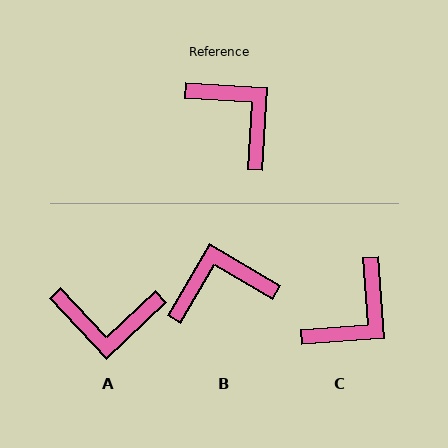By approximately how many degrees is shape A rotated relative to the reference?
Approximately 133 degrees clockwise.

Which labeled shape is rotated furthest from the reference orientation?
A, about 133 degrees away.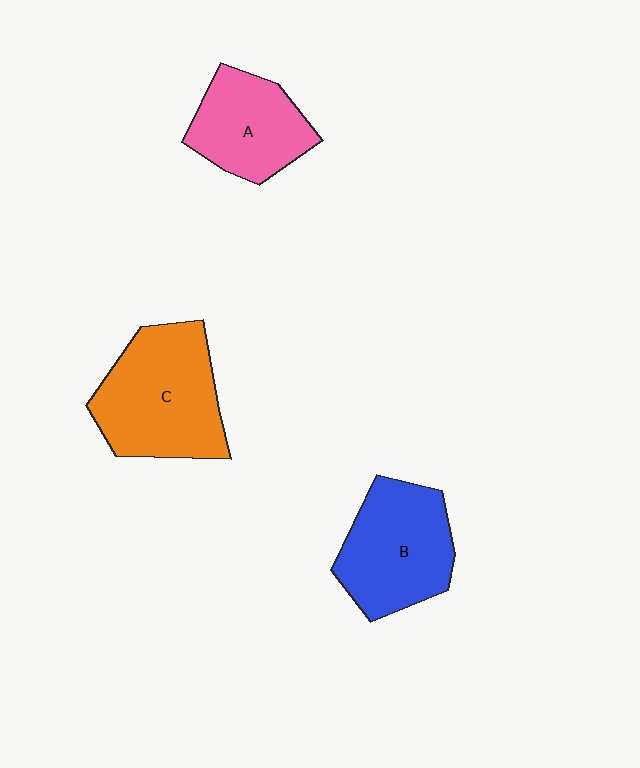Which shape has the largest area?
Shape C (orange).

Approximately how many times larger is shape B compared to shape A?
Approximately 1.2 times.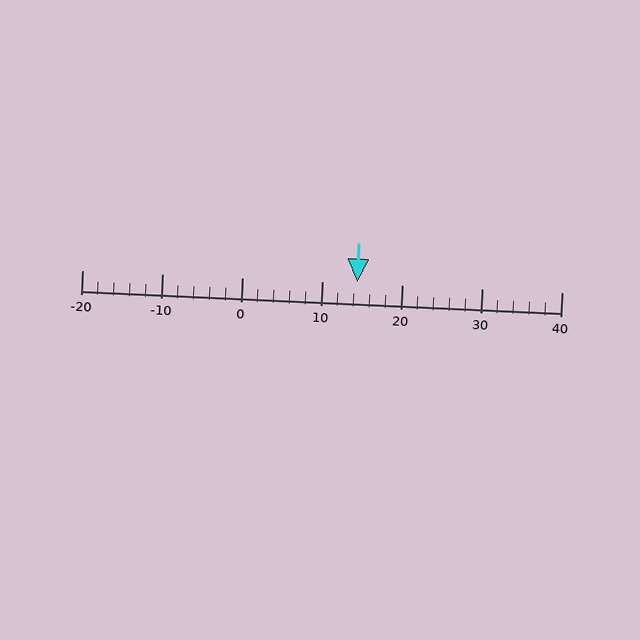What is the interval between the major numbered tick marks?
The major tick marks are spaced 10 units apart.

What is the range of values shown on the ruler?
The ruler shows values from -20 to 40.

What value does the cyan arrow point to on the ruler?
The cyan arrow points to approximately 14.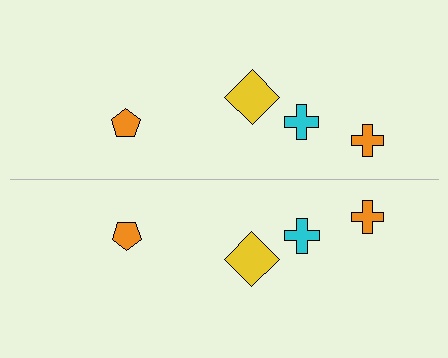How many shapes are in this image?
There are 8 shapes in this image.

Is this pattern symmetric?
Yes, this pattern has bilateral (reflection) symmetry.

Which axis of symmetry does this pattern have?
The pattern has a horizontal axis of symmetry running through the center of the image.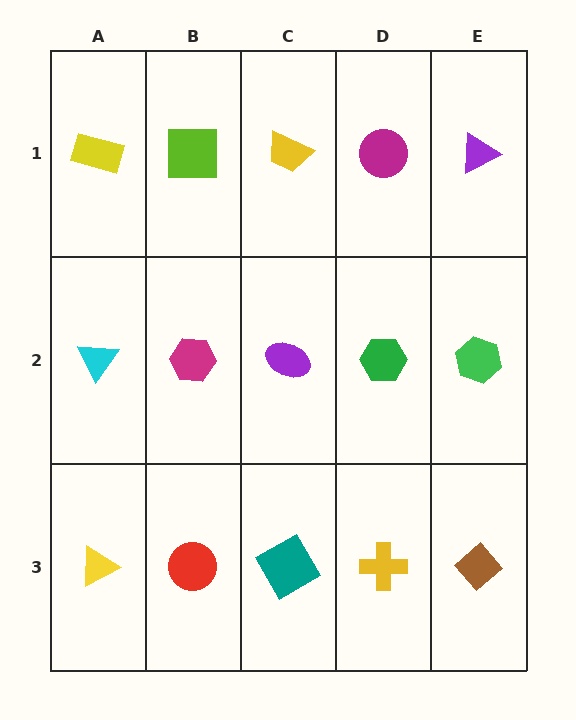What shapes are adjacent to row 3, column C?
A purple ellipse (row 2, column C), a red circle (row 3, column B), a yellow cross (row 3, column D).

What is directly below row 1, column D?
A green hexagon.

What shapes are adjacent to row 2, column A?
A yellow rectangle (row 1, column A), a yellow triangle (row 3, column A), a magenta hexagon (row 2, column B).